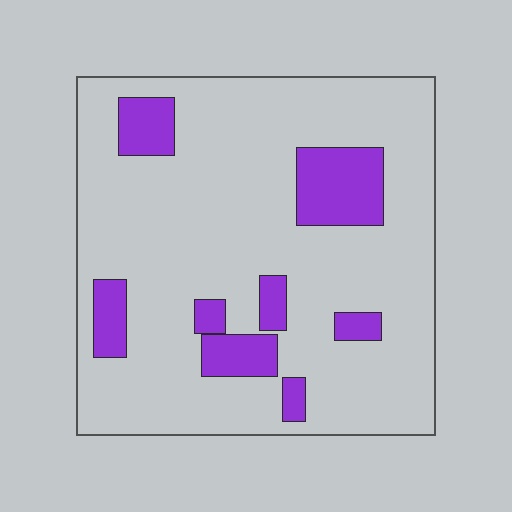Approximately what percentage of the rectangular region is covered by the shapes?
Approximately 15%.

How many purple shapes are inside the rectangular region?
8.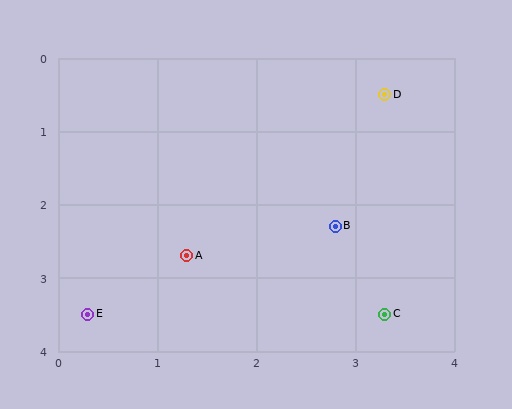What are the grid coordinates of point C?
Point C is at approximately (3.3, 3.5).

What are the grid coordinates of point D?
Point D is at approximately (3.3, 0.5).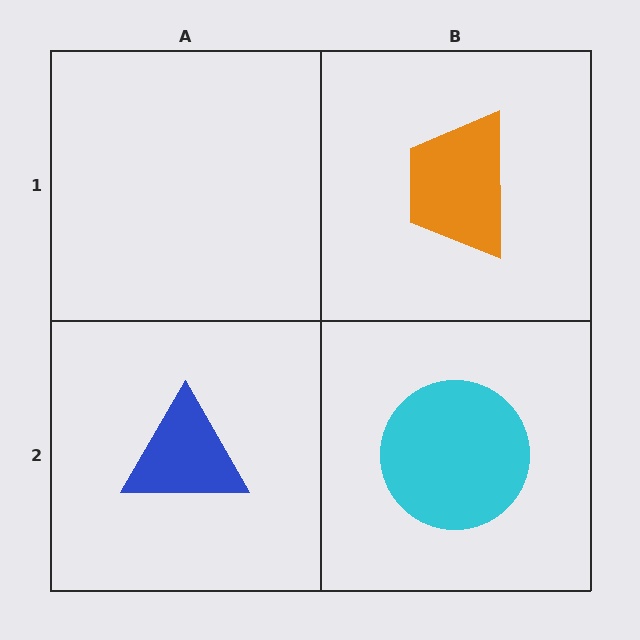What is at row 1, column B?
An orange trapezoid.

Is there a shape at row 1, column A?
No, that cell is empty.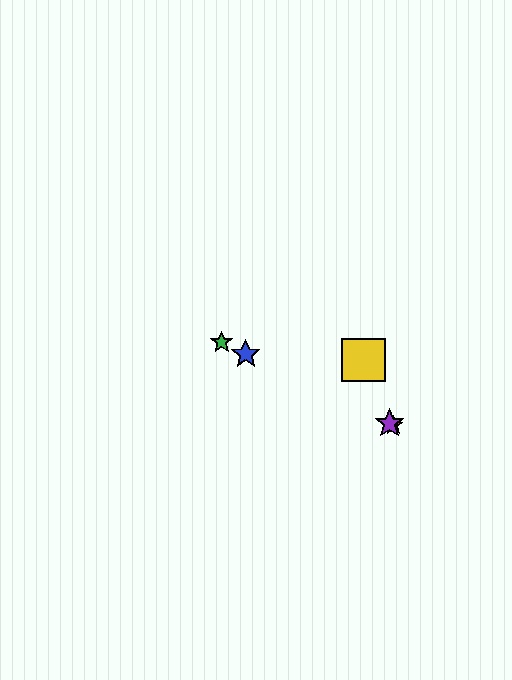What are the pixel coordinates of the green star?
The green star is at (222, 342).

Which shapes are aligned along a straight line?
The red star, the blue star, the green star, the purple star are aligned along a straight line.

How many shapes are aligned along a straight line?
4 shapes (the red star, the blue star, the green star, the purple star) are aligned along a straight line.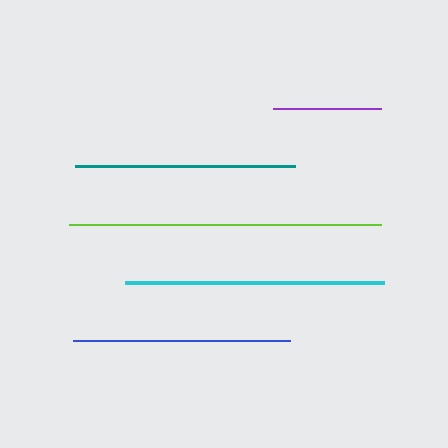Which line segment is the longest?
The lime line is the longest at approximately 312 pixels.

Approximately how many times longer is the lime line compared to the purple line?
The lime line is approximately 2.9 times the length of the purple line.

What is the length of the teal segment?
The teal segment is approximately 221 pixels long.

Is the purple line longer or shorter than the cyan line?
The cyan line is longer than the purple line.